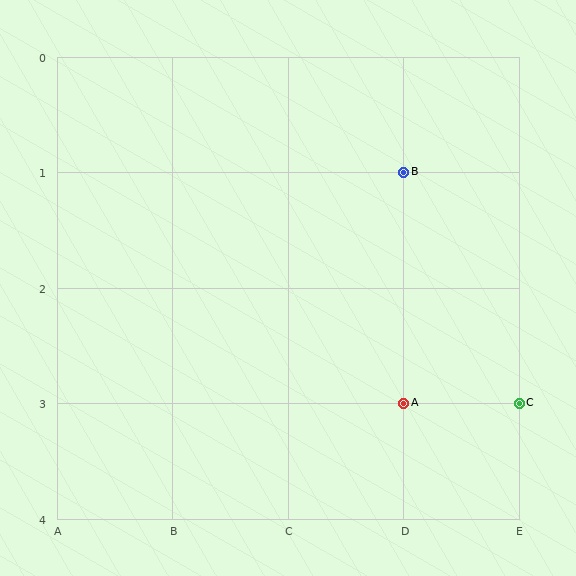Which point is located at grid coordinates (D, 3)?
Point A is at (D, 3).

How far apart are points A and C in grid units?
Points A and C are 1 column apart.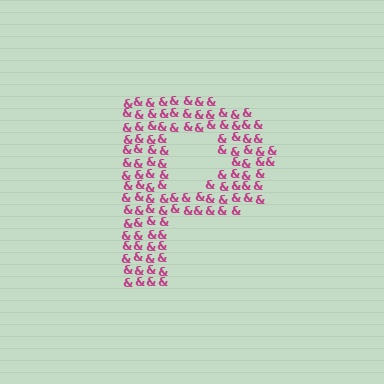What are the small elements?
The small elements are ampersands.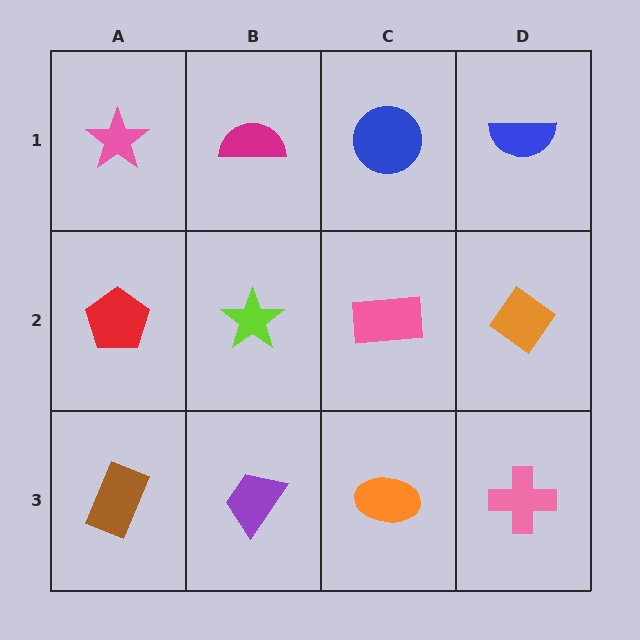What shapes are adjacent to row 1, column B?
A lime star (row 2, column B), a pink star (row 1, column A), a blue circle (row 1, column C).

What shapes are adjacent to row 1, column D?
An orange diamond (row 2, column D), a blue circle (row 1, column C).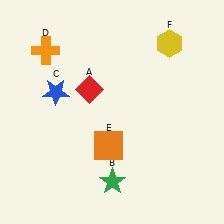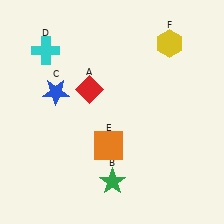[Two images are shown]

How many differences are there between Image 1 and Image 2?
There is 1 difference between the two images.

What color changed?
The cross (D) changed from orange in Image 1 to cyan in Image 2.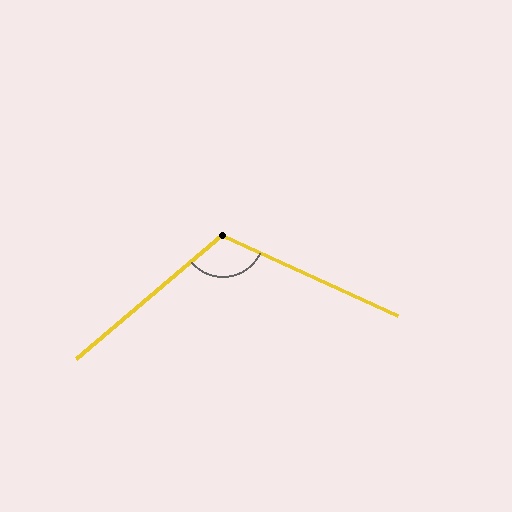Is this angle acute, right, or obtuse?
It is obtuse.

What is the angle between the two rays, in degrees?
Approximately 115 degrees.